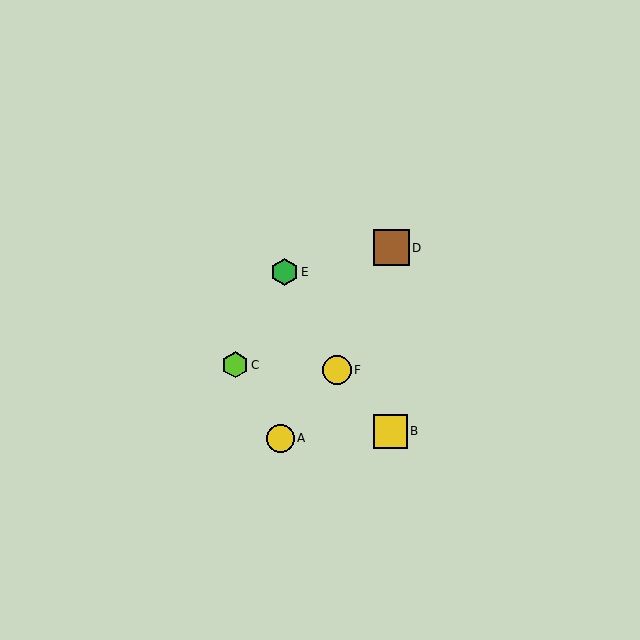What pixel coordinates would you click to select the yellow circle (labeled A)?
Click at (280, 438) to select the yellow circle A.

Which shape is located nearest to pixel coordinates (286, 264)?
The green hexagon (labeled E) at (284, 272) is nearest to that location.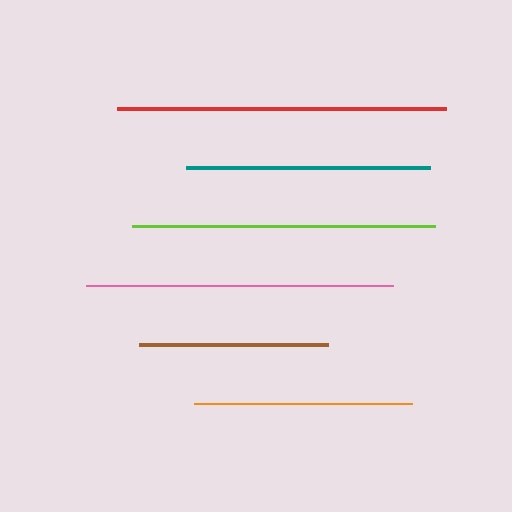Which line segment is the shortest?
The brown line is the shortest at approximately 189 pixels.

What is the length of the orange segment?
The orange segment is approximately 218 pixels long.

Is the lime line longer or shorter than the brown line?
The lime line is longer than the brown line.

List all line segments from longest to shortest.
From longest to shortest: red, pink, lime, teal, orange, brown.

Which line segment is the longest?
The red line is the longest at approximately 330 pixels.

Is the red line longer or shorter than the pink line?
The red line is longer than the pink line.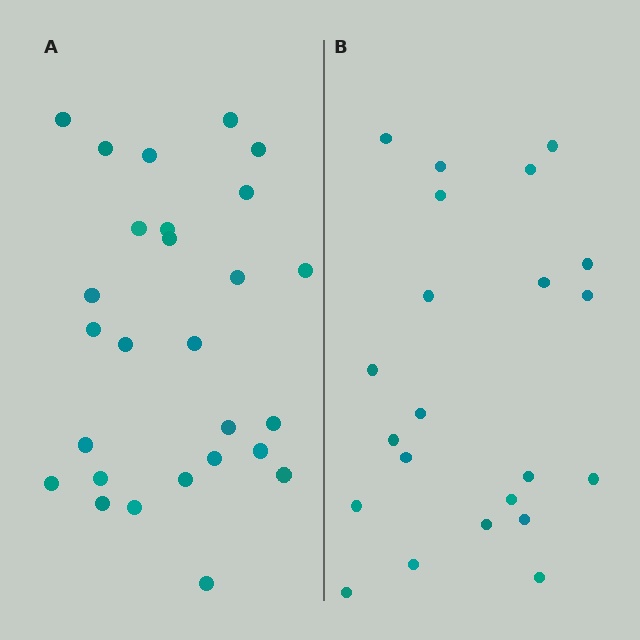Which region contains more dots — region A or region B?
Region A (the left region) has more dots.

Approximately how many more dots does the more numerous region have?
Region A has about 5 more dots than region B.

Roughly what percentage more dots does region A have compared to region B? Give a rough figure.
About 25% more.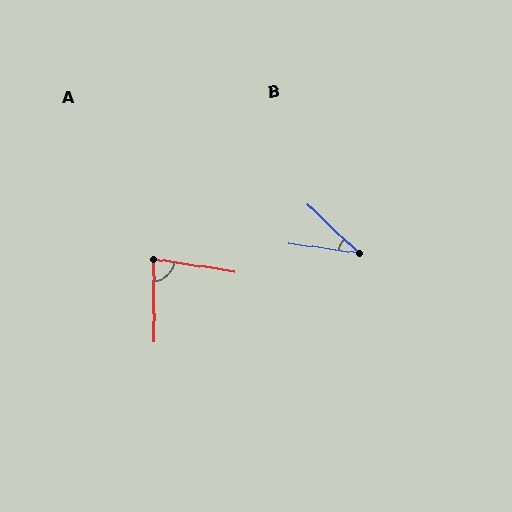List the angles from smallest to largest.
B (36°), A (81°).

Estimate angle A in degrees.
Approximately 81 degrees.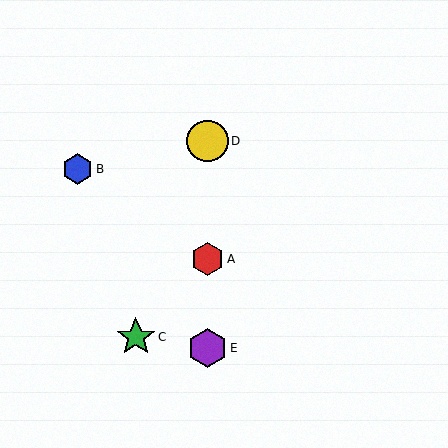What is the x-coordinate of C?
Object C is at x≈136.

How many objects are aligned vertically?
3 objects (A, D, E) are aligned vertically.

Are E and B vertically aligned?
No, E is at x≈207 and B is at x≈77.